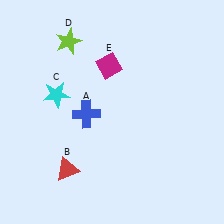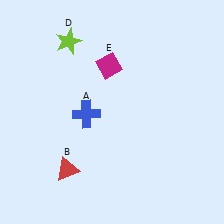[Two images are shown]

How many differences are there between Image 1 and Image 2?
There is 1 difference between the two images.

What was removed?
The cyan star (C) was removed in Image 2.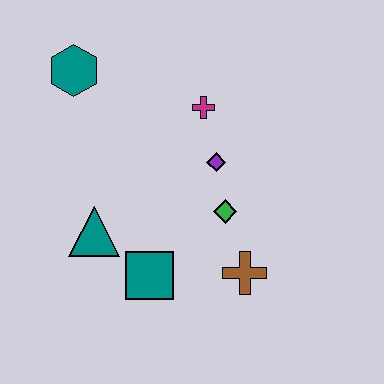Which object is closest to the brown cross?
The green diamond is closest to the brown cross.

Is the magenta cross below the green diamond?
No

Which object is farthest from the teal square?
The teal hexagon is farthest from the teal square.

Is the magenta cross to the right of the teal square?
Yes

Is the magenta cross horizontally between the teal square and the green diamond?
Yes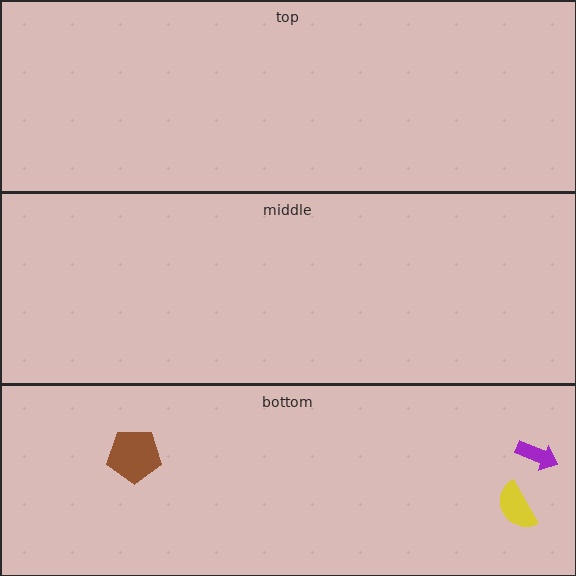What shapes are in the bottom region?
The brown pentagon, the yellow semicircle, the purple arrow.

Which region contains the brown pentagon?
The bottom region.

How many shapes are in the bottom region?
3.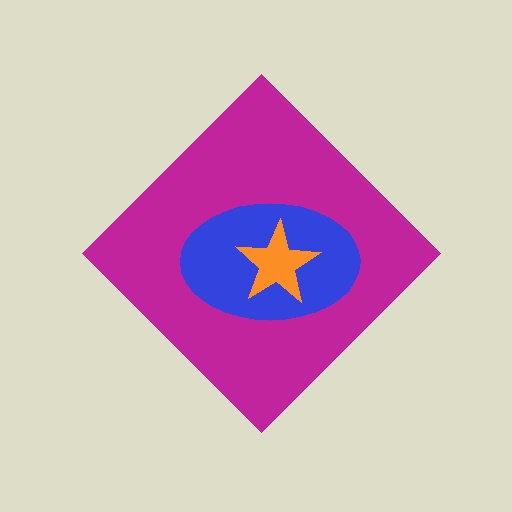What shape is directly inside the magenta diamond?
The blue ellipse.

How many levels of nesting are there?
3.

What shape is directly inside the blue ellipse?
The orange star.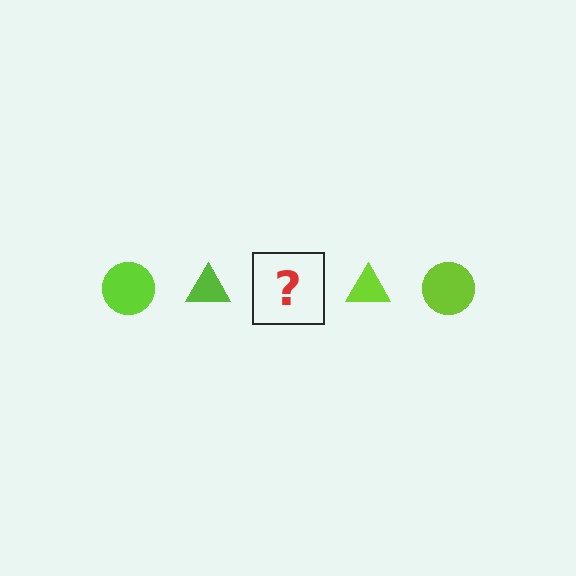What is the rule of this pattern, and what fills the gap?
The rule is that the pattern cycles through circle, triangle shapes in lime. The gap should be filled with a lime circle.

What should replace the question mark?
The question mark should be replaced with a lime circle.